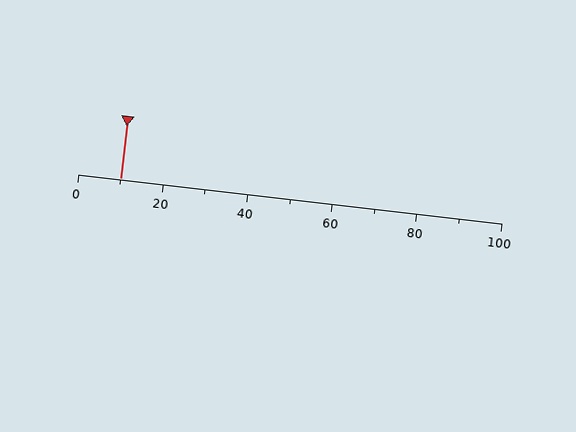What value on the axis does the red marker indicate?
The marker indicates approximately 10.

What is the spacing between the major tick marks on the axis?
The major ticks are spaced 20 apart.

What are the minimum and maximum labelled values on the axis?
The axis runs from 0 to 100.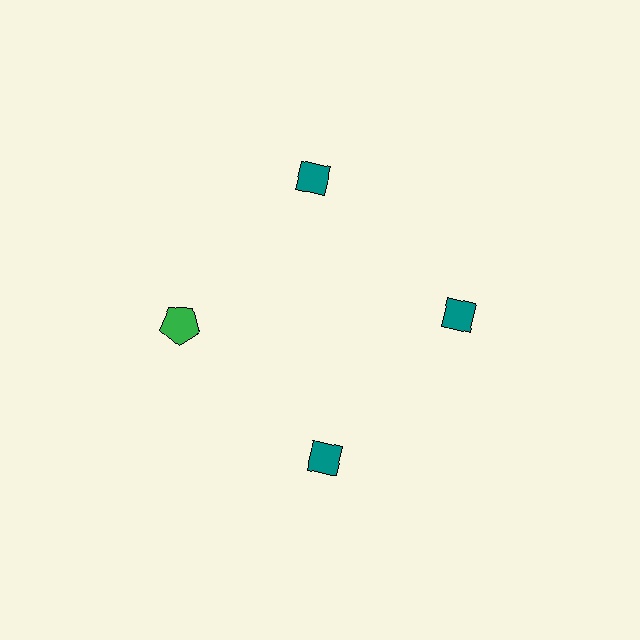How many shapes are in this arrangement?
There are 4 shapes arranged in a ring pattern.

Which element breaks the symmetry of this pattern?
The green pentagon at roughly the 9 o'clock position breaks the symmetry. All other shapes are teal diamonds.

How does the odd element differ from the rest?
It differs in both color (green instead of teal) and shape (pentagon instead of diamond).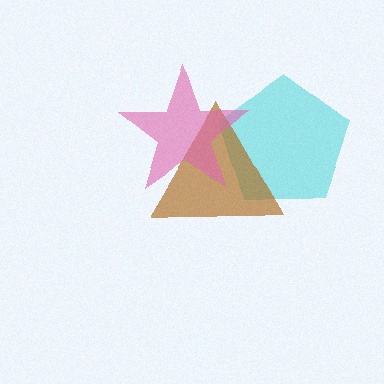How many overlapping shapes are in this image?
There are 3 overlapping shapes in the image.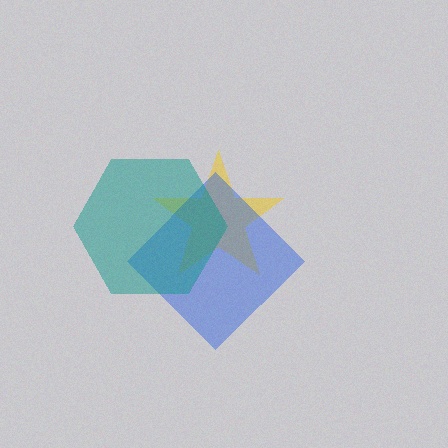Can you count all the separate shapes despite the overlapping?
Yes, there are 3 separate shapes.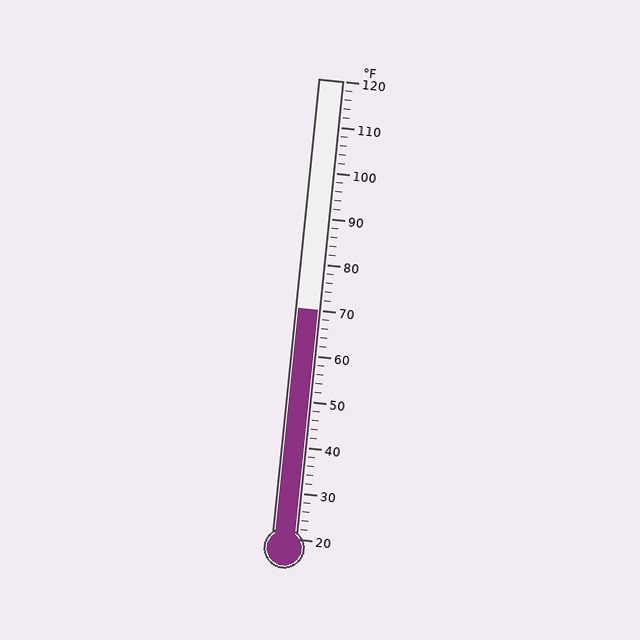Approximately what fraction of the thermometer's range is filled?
The thermometer is filled to approximately 50% of its range.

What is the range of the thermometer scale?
The thermometer scale ranges from 20°F to 120°F.